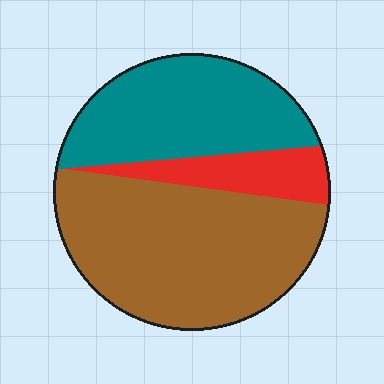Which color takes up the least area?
Red, at roughly 15%.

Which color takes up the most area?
Brown, at roughly 55%.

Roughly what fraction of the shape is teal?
Teal takes up between a third and a half of the shape.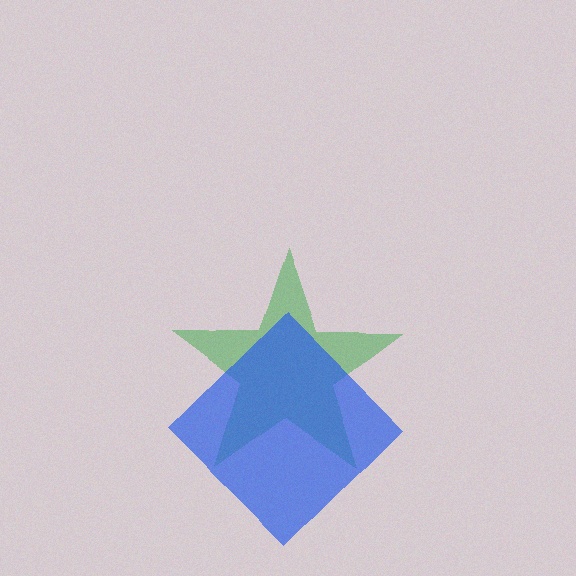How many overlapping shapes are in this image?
There are 2 overlapping shapes in the image.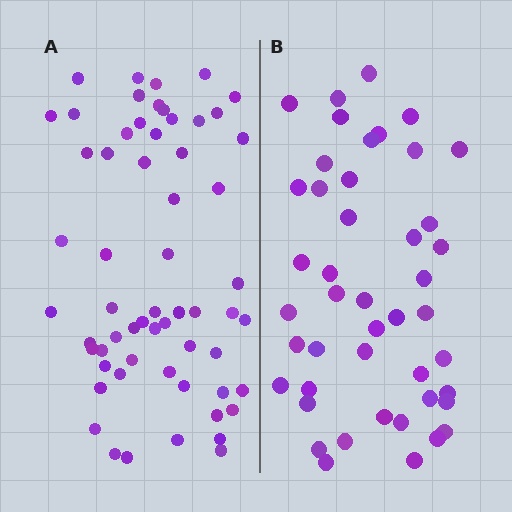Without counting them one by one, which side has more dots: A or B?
Region A (the left region) has more dots.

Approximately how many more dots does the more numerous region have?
Region A has approximately 15 more dots than region B.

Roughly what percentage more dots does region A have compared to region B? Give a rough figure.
About 35% more.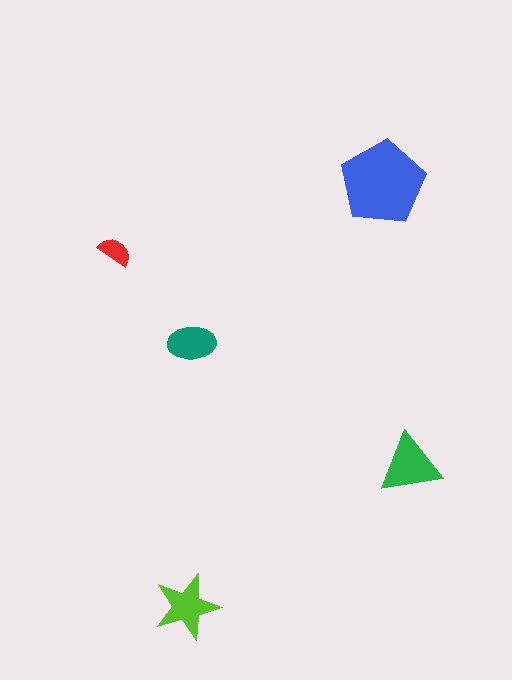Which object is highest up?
The blue pentagon is topmost.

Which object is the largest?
The blue pentagon.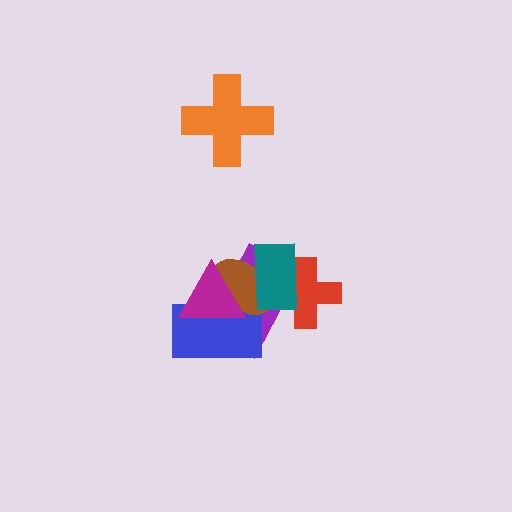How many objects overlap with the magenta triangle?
3 objects overlap with the magenta triangle.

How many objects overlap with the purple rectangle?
5 objects overlap with the purple rectangle.